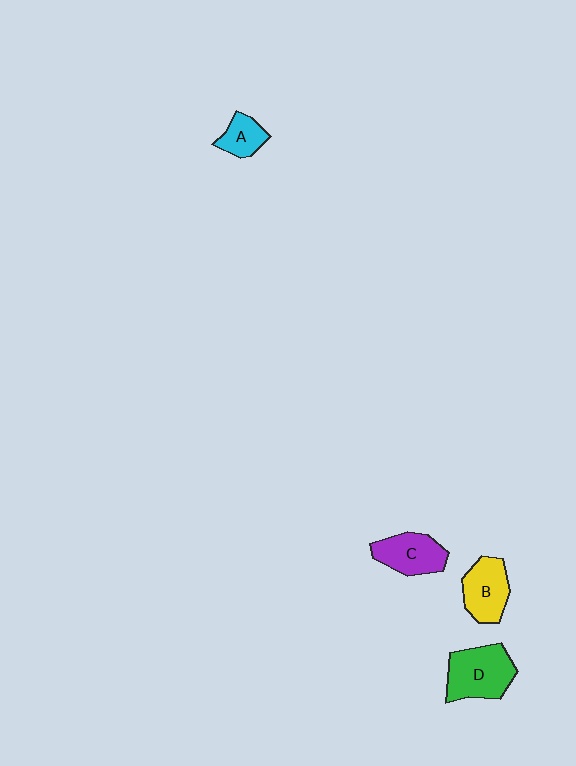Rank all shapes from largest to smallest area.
From largest to smallest: D (green), B (yellow), C (purple), A (cyan).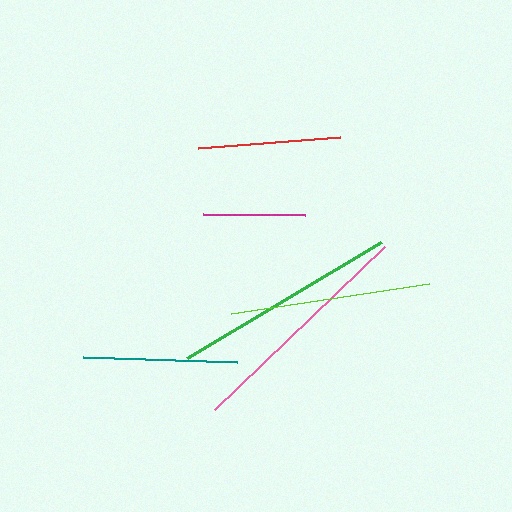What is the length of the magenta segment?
The magenta segment is approximately 102 pixels long.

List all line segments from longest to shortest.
From longest to shortest: pink, green, lime, teal, red, magenta.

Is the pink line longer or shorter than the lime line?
The pink line is longer than the lime line.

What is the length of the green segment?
The green segment is approximately 227 pixels long.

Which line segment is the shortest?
The magenta line is the shortest at approximately 102 pixels.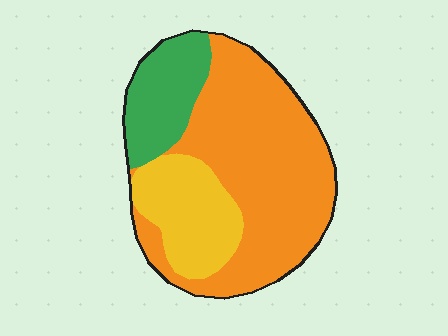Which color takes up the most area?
Orange, at roughly 60%.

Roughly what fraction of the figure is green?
Green takes up between a sixth and a third of the figure.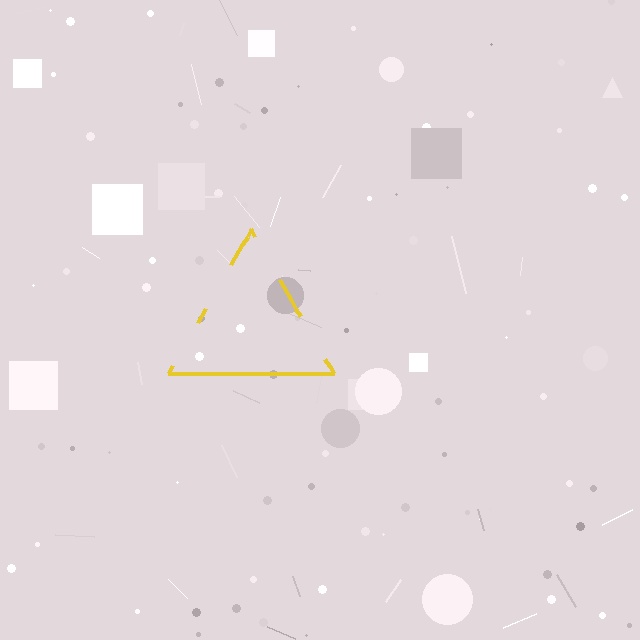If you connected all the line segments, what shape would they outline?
They would outline a triangle.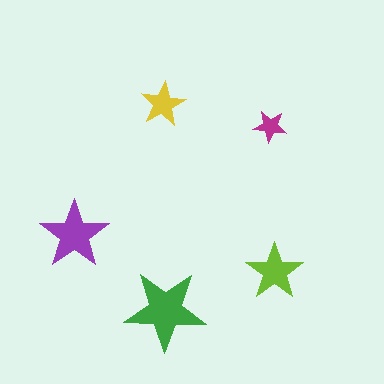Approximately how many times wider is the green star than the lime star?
About 1.5 times wider.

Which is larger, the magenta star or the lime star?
The lime one.